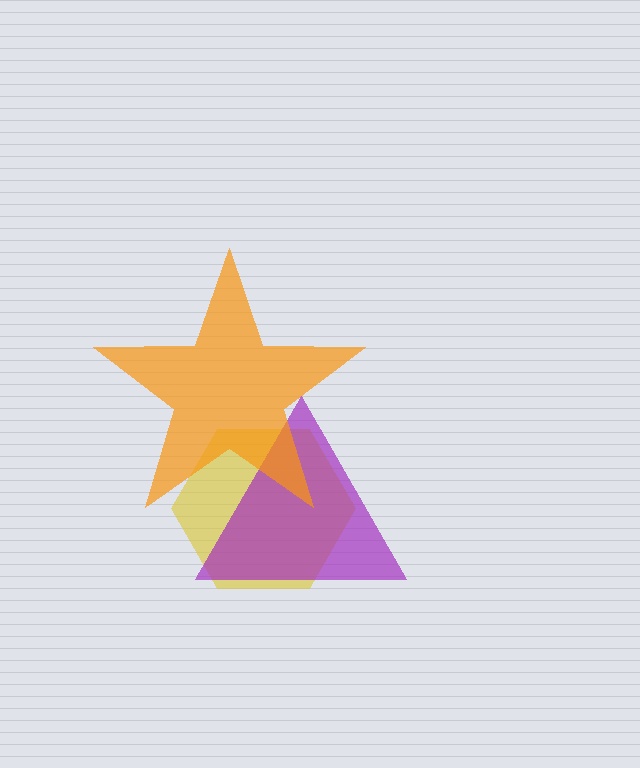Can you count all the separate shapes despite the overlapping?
Yes, there are 3 separate shapes.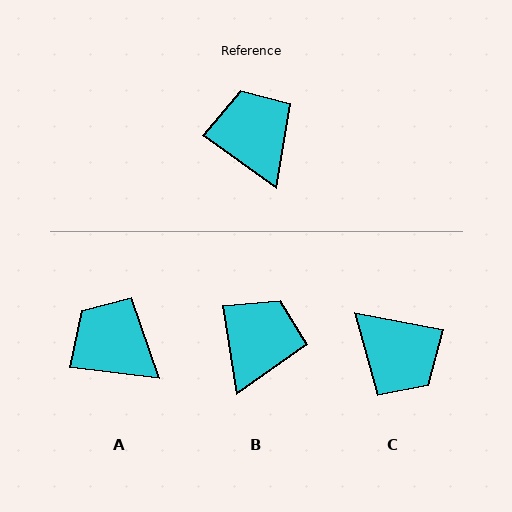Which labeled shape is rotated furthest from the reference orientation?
C, about 155 degrees away.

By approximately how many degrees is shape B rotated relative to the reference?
Approximately 45 degrees clockwise.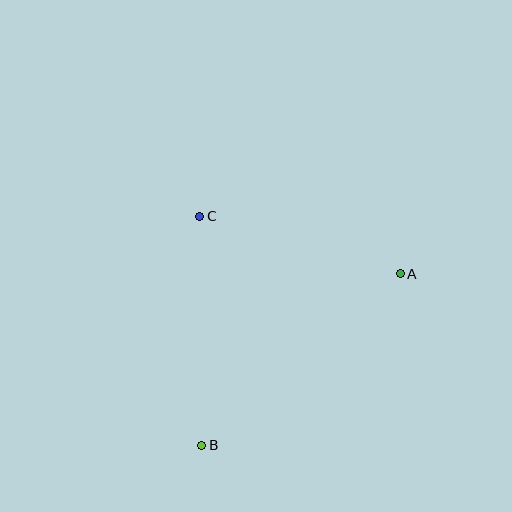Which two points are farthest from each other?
Points A and B are farthest from each other.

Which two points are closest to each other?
Points A and C are closest to each other.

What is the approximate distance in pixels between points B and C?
The distance between B and C is approximately 229 pixels.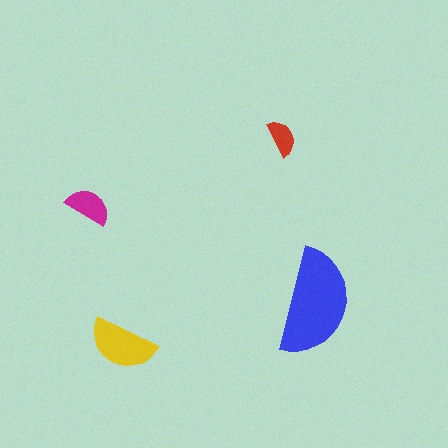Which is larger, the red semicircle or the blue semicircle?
The blue one.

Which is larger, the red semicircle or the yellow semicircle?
The yellow one.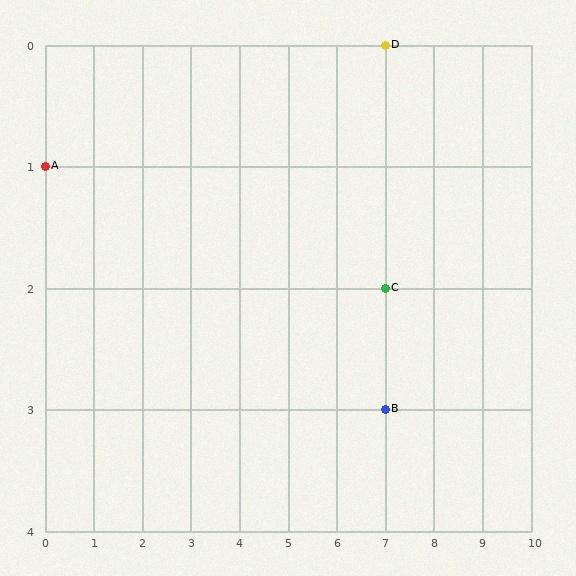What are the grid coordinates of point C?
Point C is at grid coordinates (7, 2).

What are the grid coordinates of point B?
Point B is at grid coordinates (7, 3).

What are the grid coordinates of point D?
Point D is at grid coordinates (7, 0).